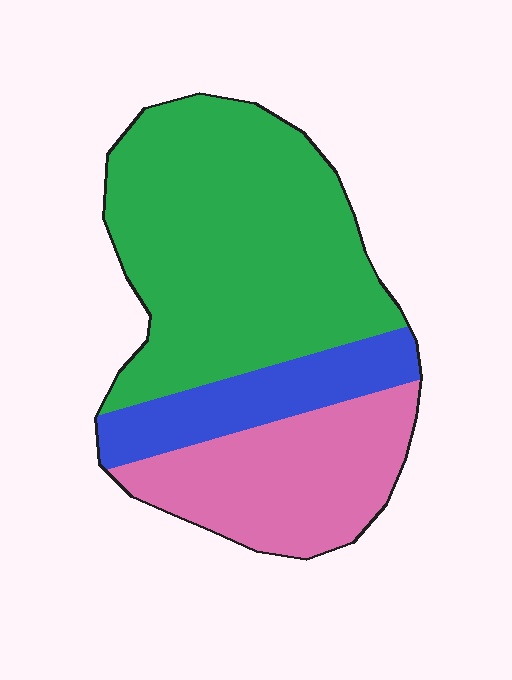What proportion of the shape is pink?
Pink covers 28% of the shape.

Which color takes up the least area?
Blue, at roughly 15%.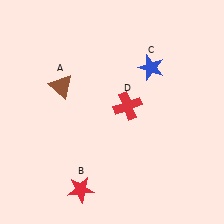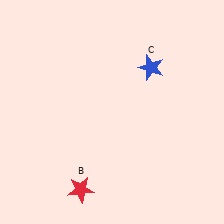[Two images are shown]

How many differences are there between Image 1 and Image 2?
There are 2 differences between the two images.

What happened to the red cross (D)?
The red cross (D) was removed in Image 2. It was in the top-right area of Image 1.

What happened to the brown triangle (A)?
The brown triangle (A) was removed in Image 2. It was in the top-left area of Image 1.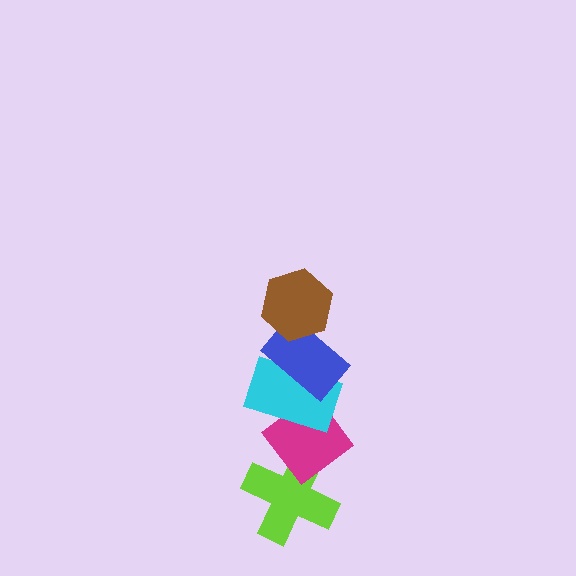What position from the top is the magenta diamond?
The magenta diamond is 4th from the top.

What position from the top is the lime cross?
The lime cross is 5th from the top.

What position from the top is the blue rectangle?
The blue rectangle is 2nd from the top.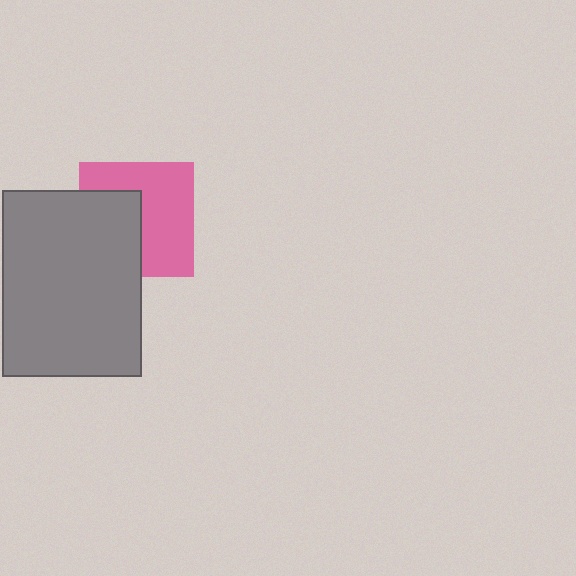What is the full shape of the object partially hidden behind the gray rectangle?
The partially hidden object is a pink square.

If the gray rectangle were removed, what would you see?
You would see the complete pink square.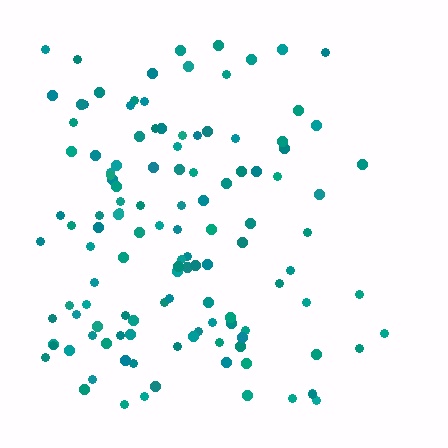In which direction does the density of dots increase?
From right to left, with the left side densest.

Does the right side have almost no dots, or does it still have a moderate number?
Still a moderate number, just noticeably fewer than the left.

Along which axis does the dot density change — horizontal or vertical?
Horizontal.